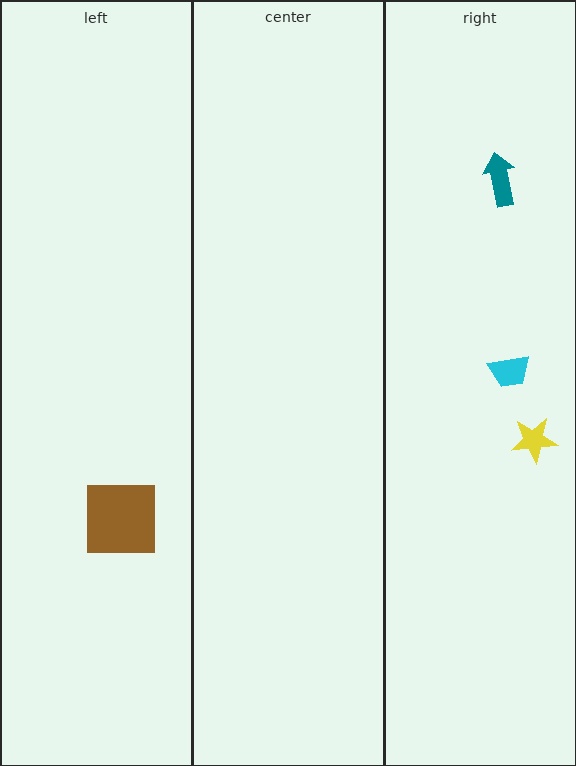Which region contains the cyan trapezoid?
The right region.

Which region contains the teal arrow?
The right region.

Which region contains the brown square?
The left region.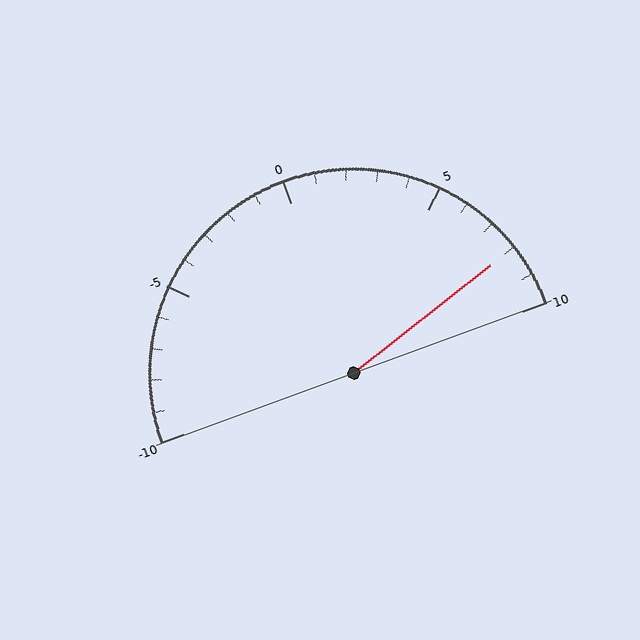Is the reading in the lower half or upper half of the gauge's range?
The reading is in the upper half of the range (-10 to 10).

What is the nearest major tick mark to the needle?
The nearest major tick mark is 10.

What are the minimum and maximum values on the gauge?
The gauge ranges from -10 to 10.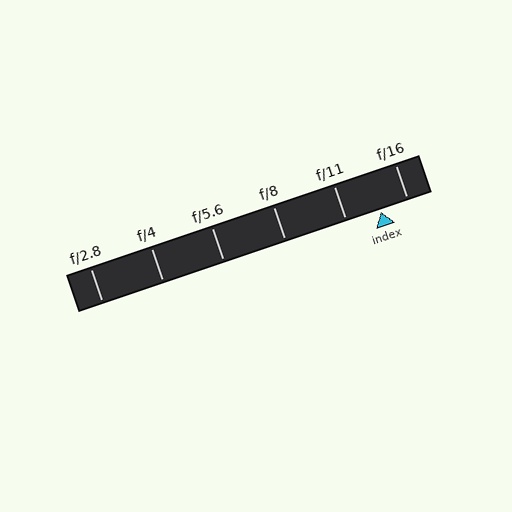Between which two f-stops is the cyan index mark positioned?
The index mark is between f/11 and f/16.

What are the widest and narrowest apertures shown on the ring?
The widest aperture shown is f/2.8 and the narrowest is f/16.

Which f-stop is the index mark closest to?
The index mark is closest to f/16.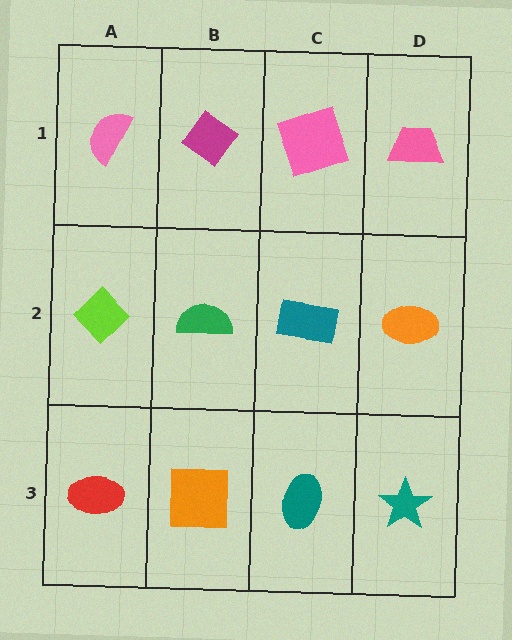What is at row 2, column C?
A teal rectangle.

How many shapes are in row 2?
4 shapes.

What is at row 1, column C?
A pink square.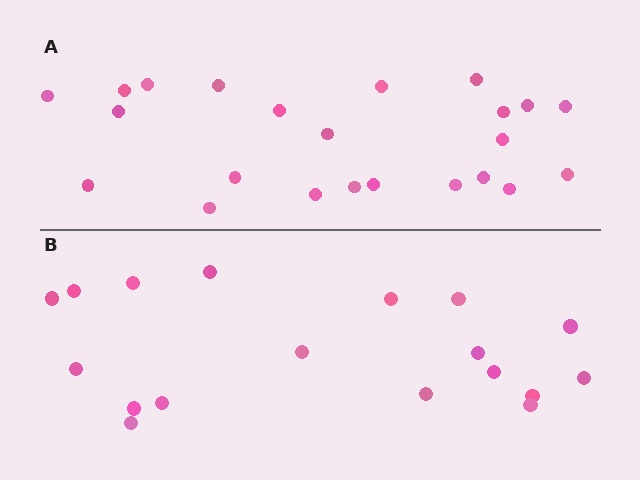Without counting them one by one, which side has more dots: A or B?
Region A (the top region) has more dots.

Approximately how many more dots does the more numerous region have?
Region A has about 5 more dots than region B.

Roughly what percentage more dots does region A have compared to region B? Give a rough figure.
About 30% more.